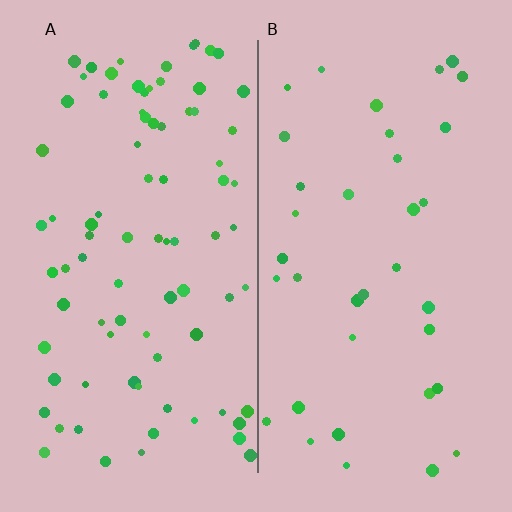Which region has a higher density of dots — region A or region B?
A (the left).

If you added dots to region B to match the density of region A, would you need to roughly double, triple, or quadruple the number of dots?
Approximately double.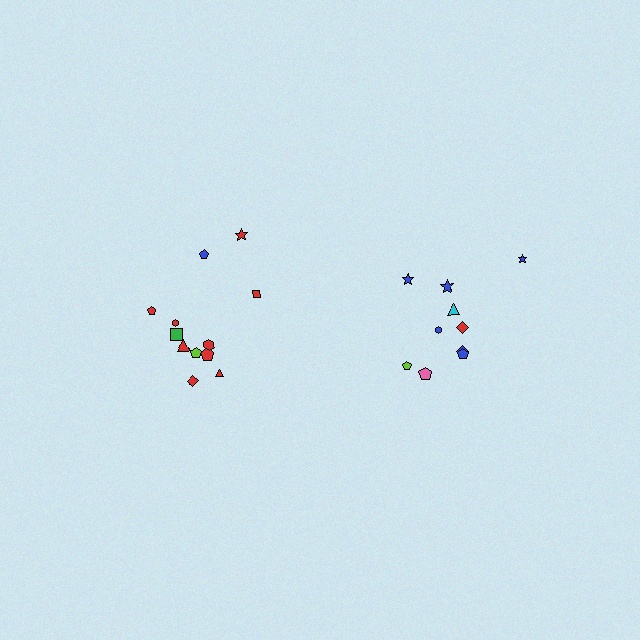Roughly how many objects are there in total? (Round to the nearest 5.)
Roughly 20 objects in total.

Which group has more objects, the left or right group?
The left group.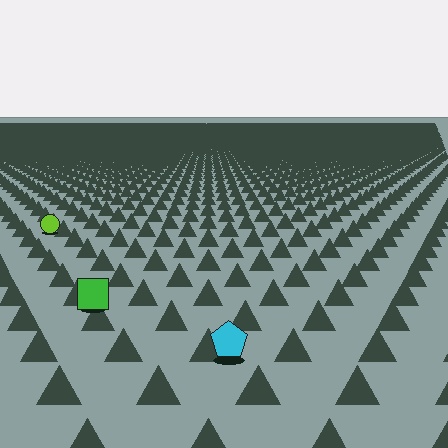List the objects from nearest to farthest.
From nearest to farthest: the cyan pentagon, the green square, the lime circle.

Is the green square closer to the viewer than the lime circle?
Yes. The green square is closer — you can tell from the texture gradient: the ground texture is coarser near it.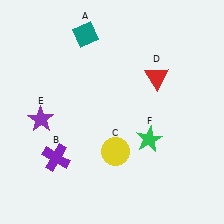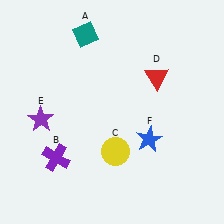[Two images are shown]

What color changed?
The star (F) changed from green in Image 1 to blue in Image 2.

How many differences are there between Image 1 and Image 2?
There is 1 difference between the two images.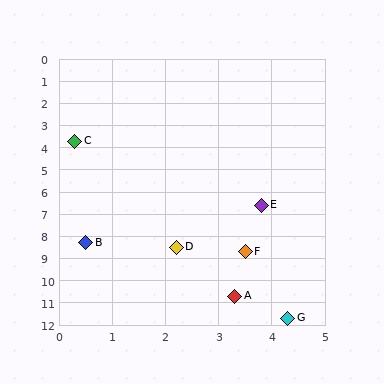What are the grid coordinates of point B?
Point B is at approximately (0.5, 8.3).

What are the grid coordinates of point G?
Point G is at approximately (4.3, 11.7).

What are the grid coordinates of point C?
Point C is at approximately (0.3, 3.7).